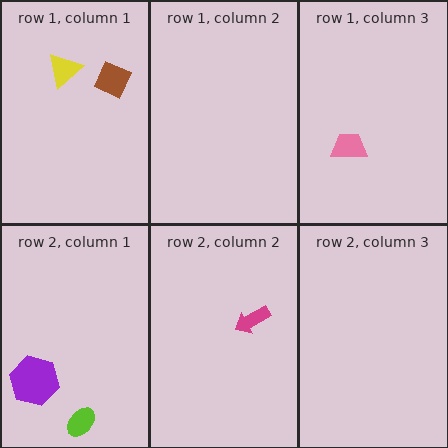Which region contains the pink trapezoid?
The row 1, column 3 region.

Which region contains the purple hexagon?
The row 2, column 1 region.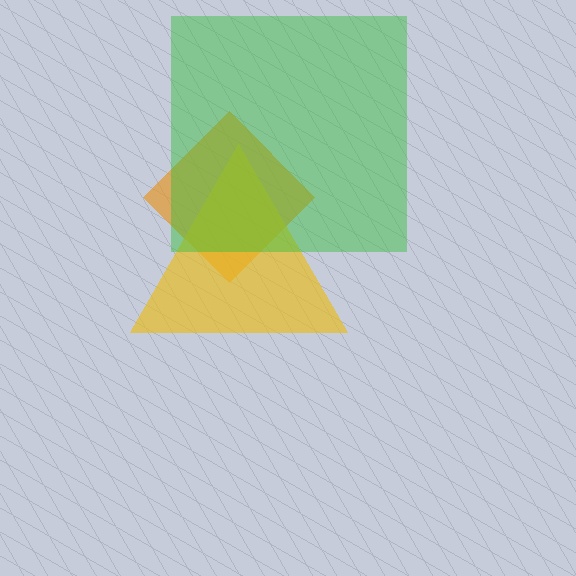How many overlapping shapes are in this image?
There are 3 overlapping shapes in the image.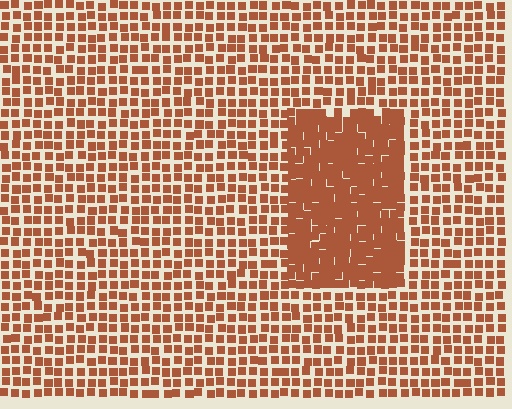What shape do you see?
I see a rectangle.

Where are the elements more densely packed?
The elements are more densely packed inside the rectangle boundary.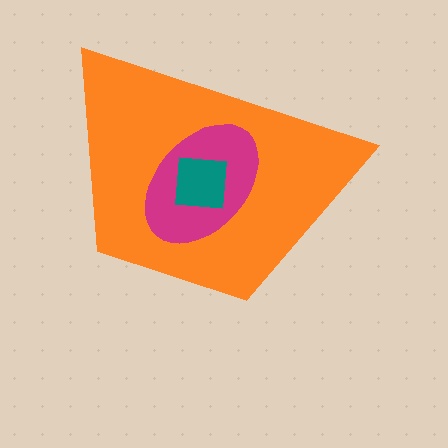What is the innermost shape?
The teal square.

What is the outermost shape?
The orange trapezoid.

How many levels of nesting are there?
3.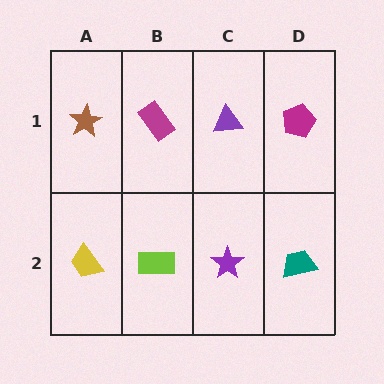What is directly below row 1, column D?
A teal trapezoid.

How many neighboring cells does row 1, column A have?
2.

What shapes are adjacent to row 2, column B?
A magenta rectangle (row 1, column B), a yellow trapezoid (row 2, column A), a purple star (row 2, column C).